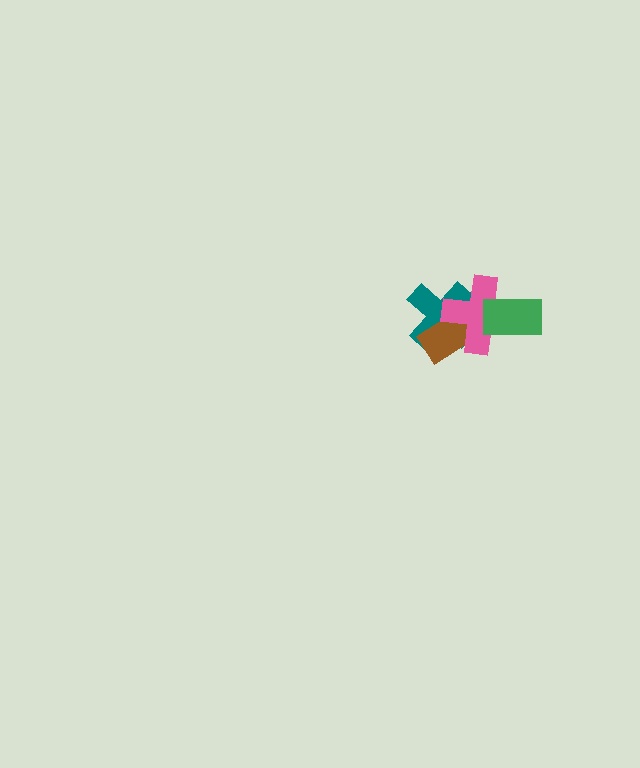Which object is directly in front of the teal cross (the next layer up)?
The brown rectangle is directly in front of the teal cross.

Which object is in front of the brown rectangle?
The pink cross is in front of the brown rectangle.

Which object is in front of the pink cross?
The green rectangle is in front of the pink cross.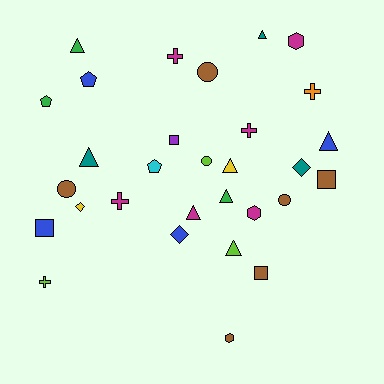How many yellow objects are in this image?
There are 2 yellow objects.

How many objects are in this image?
There are 30 objects.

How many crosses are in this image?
There are 5 crosses.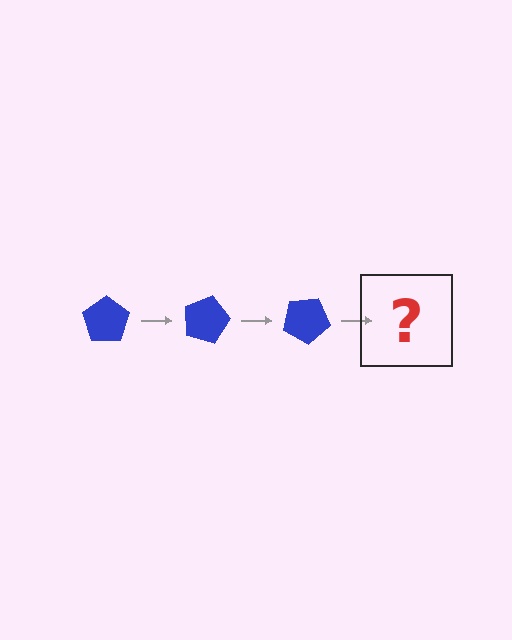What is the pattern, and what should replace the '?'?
The pattern is that the pentagon rotates 15 degrees each step. The '?' should be a blue pentagon rotated 45 degrees.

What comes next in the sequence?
The next element should be a blue pentagon rotated 45 degrees.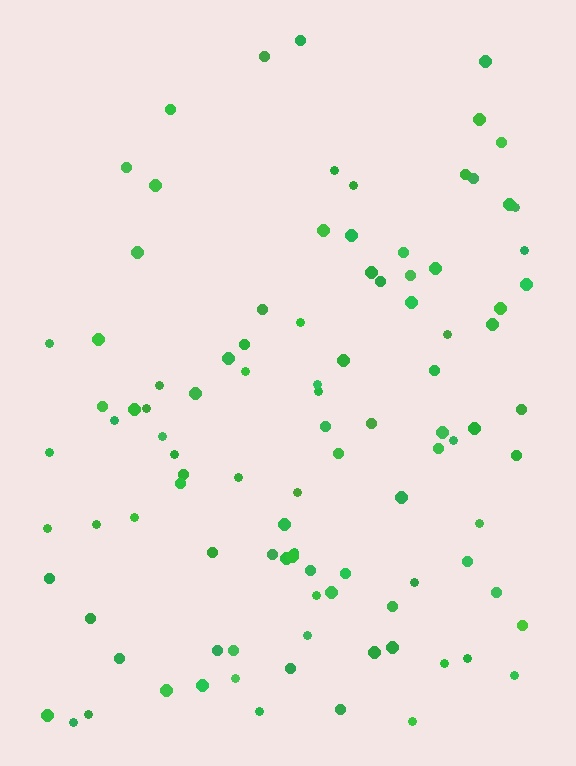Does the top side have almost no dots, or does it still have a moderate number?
Still a moderate number, just noticeably fewer than the bottom.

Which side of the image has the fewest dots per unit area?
The top.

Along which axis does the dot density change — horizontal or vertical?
Vertical.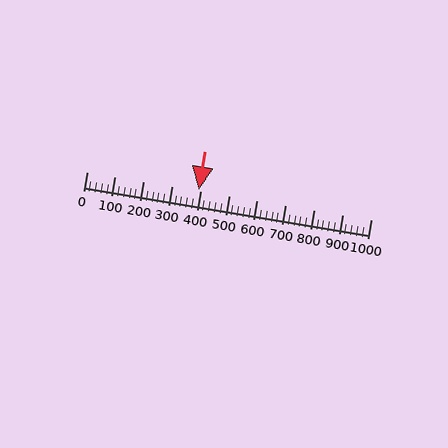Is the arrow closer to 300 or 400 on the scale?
The arrow is closer to 400.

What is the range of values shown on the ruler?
The ruler shows values from 0 to 1000.